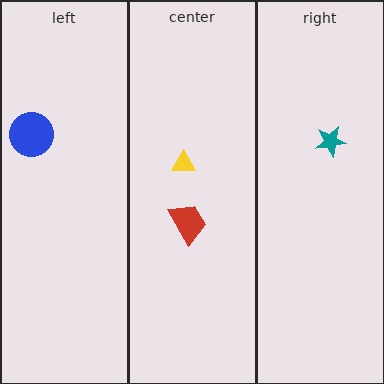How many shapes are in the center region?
2.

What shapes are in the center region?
The yellow triangle, the red trapezoid.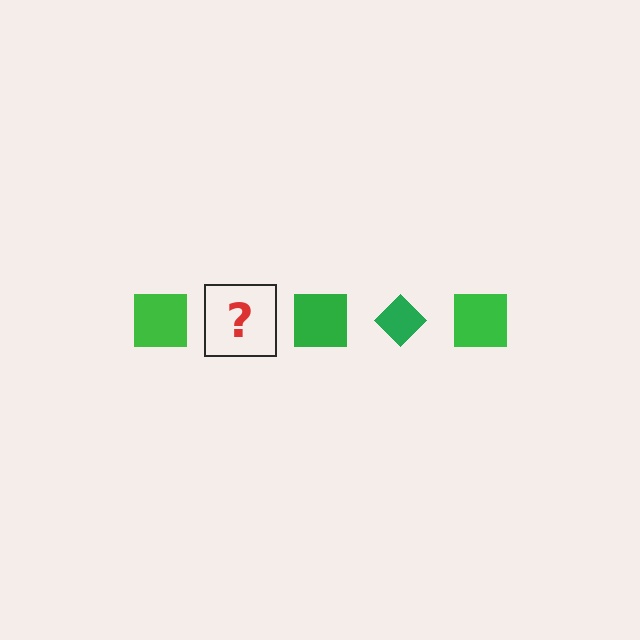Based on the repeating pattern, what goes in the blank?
The blank should be a green diamond.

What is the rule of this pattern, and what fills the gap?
The rule is that the pattern cycles through square, diamond shapes in green. The gap should be filled with a green diamond.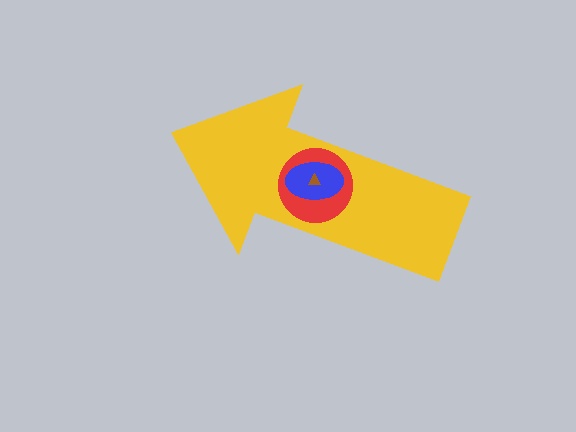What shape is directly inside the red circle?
The blue ellipse.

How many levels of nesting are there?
4.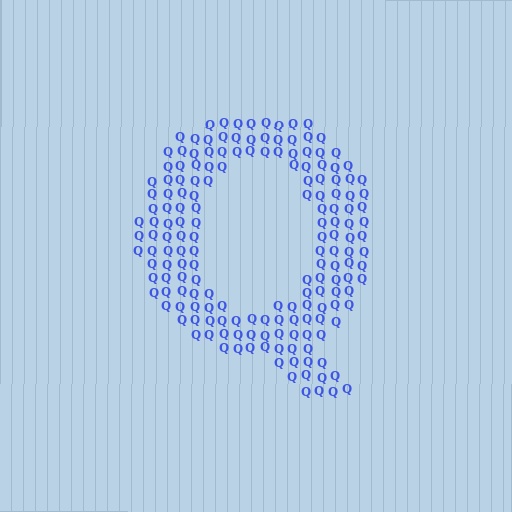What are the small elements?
The small elements are letter Q's.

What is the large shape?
The large shape is the letter Q.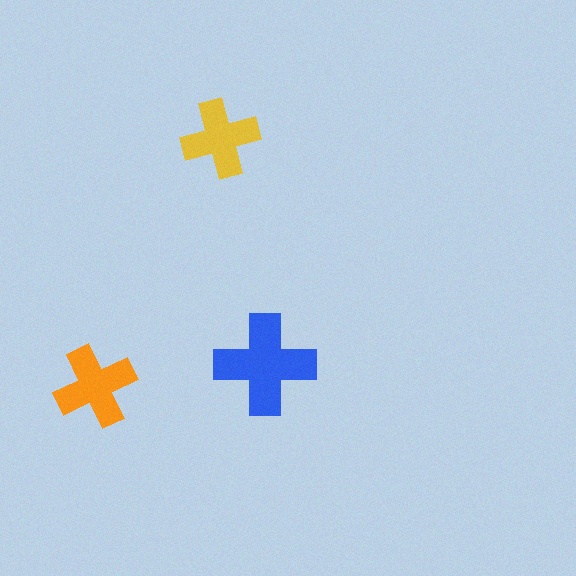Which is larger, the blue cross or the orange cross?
The blue one.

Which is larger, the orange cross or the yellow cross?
The orange one.